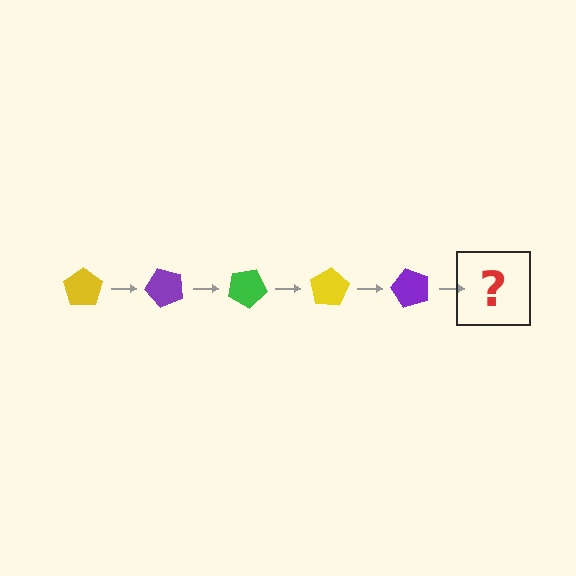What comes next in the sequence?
The next element should be a green pentagon, rotated 250 degrees from the start.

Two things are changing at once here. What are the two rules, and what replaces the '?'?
The two rules are that it rotates 50 degrees each step and the color cycles through yellow, purple, and green. The '?' should be a green pentagon, rotated 250 degrees from the start.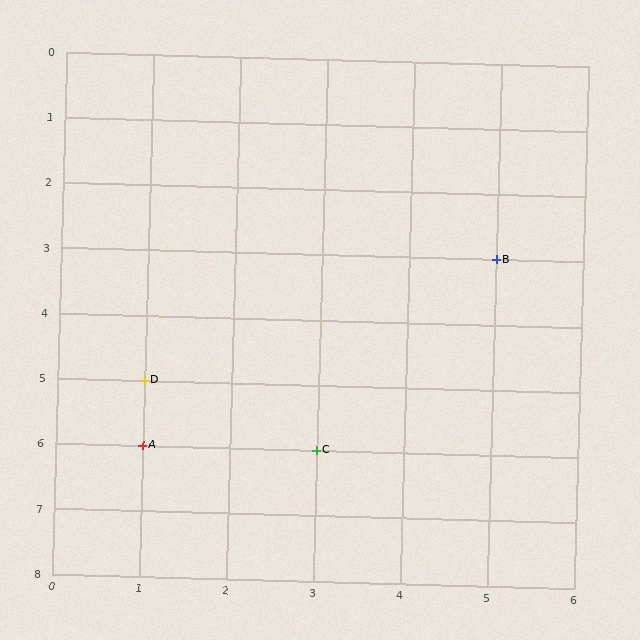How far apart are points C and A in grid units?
Points C and A are 2 columns apart.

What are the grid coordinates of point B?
Point B is at grid coordinates (5, 3).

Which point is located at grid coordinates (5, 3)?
Point B is at (5, 3).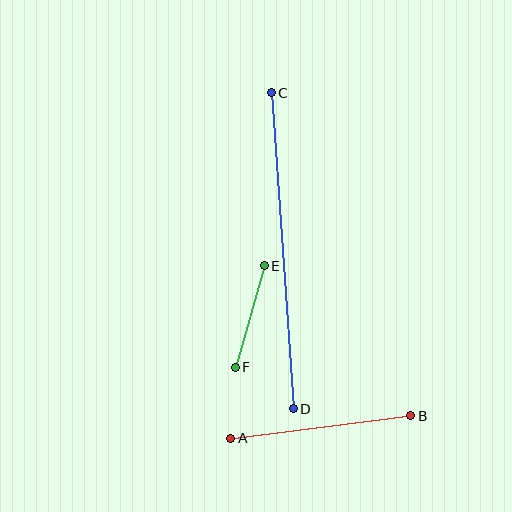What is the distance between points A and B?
The distance is approximately 181 pixels.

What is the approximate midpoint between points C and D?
The midpoint is at approximately (282, 251) pixels.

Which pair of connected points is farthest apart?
Points C and D are farthest apart.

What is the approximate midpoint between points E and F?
The midpoint is at approximately (250, 317) pixels.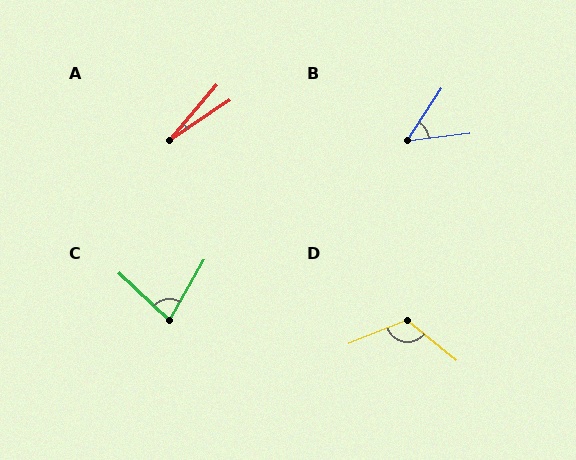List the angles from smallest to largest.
A (16°), B (50°), C (77°), D (119°).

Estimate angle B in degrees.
Approximately 50 degrees.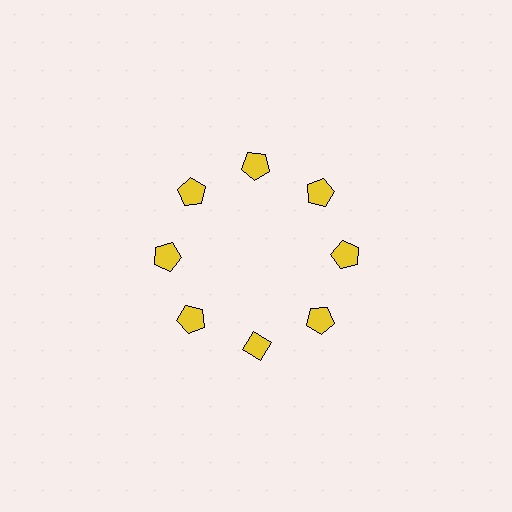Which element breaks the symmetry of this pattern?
The yellow diamond at roughly the 6 o'clock position breaks the symmetry. All other shapes are yellow pentagons.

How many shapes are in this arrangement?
There are 8 shapes arranged in a ring pattern.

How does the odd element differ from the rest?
It has a different shape: diamond instead of pentagon.